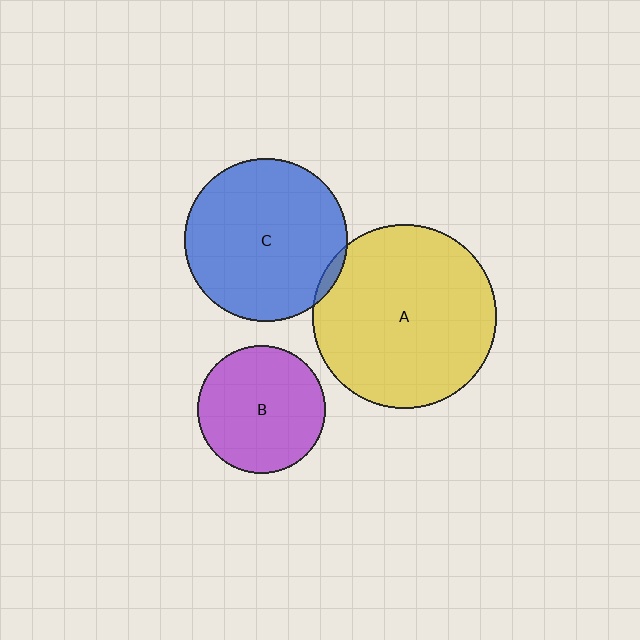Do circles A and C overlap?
Yes.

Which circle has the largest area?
Circle A (yellow).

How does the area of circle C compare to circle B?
Approximately 1.6 times.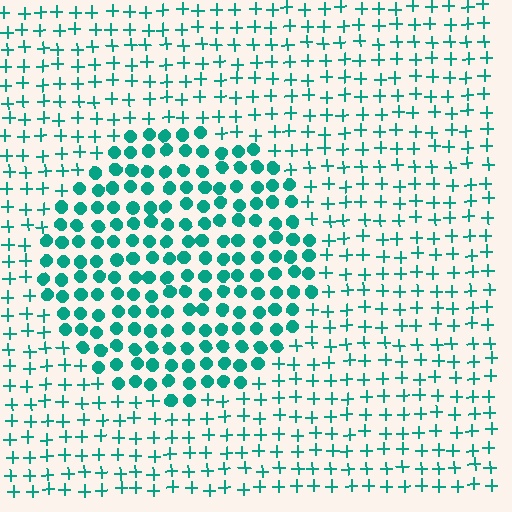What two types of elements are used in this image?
The image uses circles inside the circle region and plus signs outside it.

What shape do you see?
I see a circle.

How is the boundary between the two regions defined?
The boundary is defined by a change in element shape: circles inside vs. plus signs outside. All elements share the same color and spacing.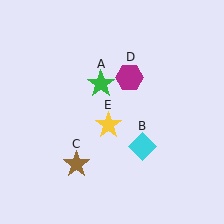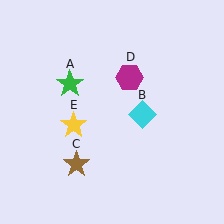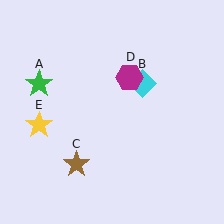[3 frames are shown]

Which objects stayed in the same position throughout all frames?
Brown star (object C) and magenta hexagon (object D) remained stationary.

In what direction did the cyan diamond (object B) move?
The cyan diamond (object B) moved up.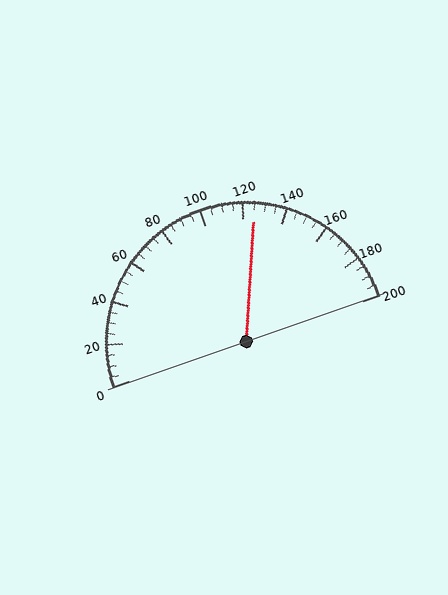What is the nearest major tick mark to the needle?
The nearest major tick mark is 120.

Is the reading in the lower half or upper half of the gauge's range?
The reading is in the upper half of the range (0 to 200).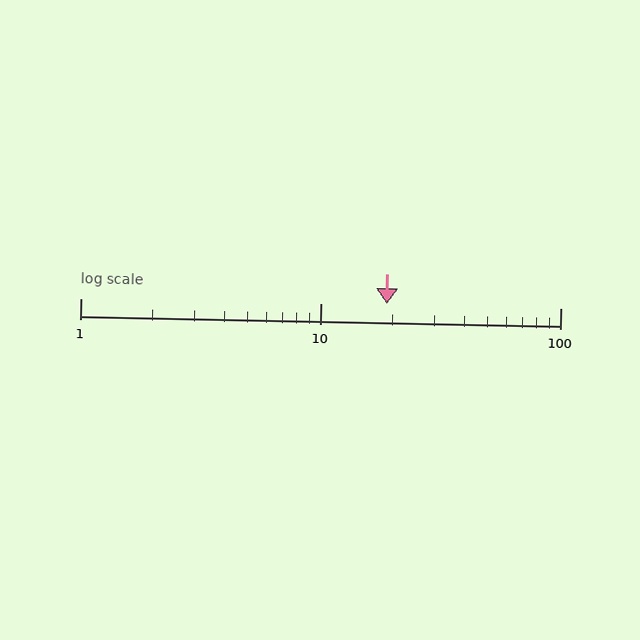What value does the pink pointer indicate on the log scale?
The pointer indicates approximately 19.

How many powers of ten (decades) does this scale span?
The scale spans 2 decades, from 1 to 100.